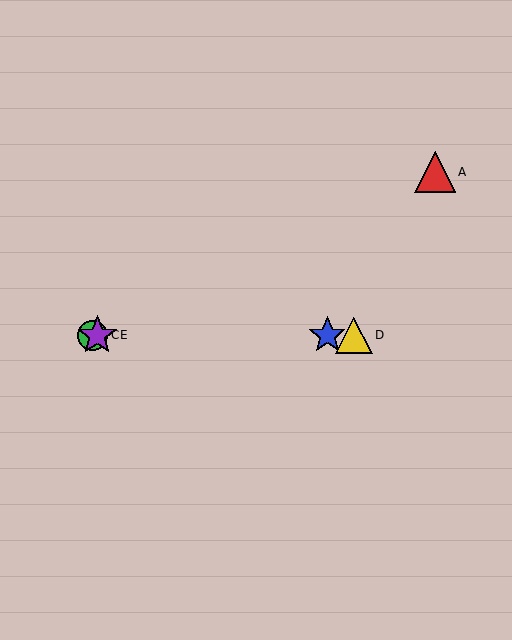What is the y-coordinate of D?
Object D is at y≈335.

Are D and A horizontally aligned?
No, D is at y≈335 and A is at y≈172.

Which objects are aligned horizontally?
Objects B, C, D, E are aligned horizontally.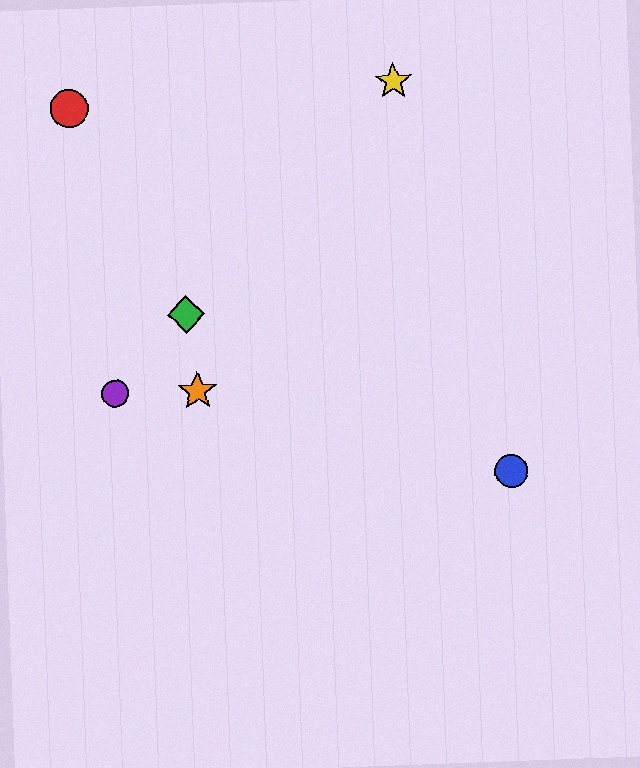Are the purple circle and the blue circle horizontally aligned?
No, the purple circle is at y≈394 and the blue circle is at y≈471.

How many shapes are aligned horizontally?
2 shapes (the purple circle, the orange star) are aligned horizontally.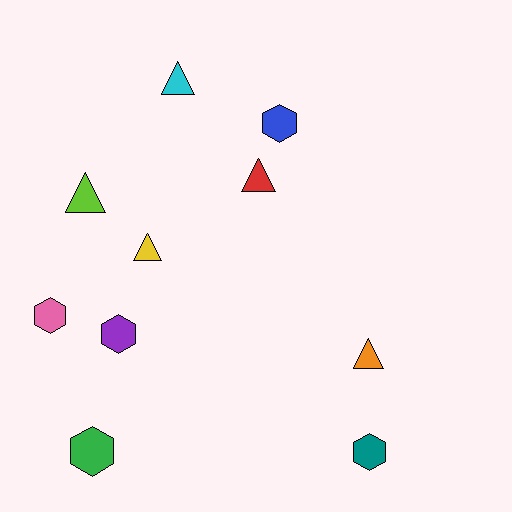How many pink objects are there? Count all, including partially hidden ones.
There is 1 pink object.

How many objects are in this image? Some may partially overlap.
There are 10 objects.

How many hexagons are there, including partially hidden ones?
There are 5 hexagons.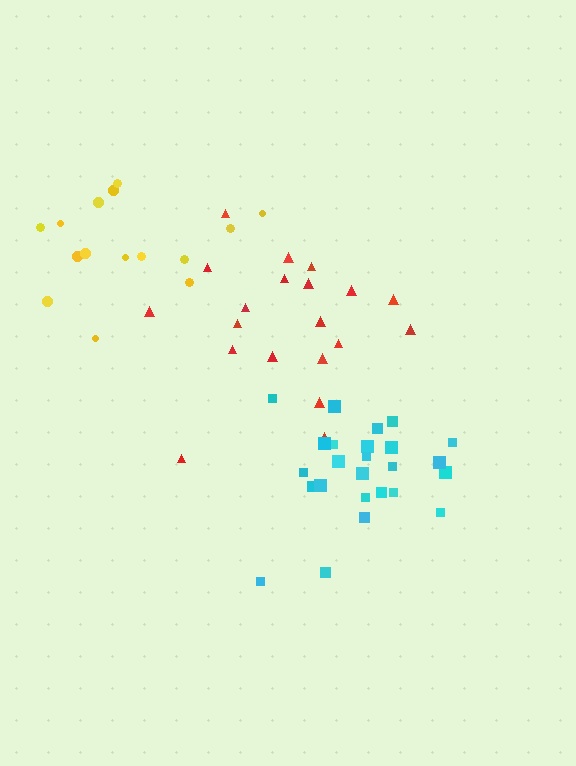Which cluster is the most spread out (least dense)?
Yellow.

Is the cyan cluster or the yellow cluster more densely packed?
Cyan.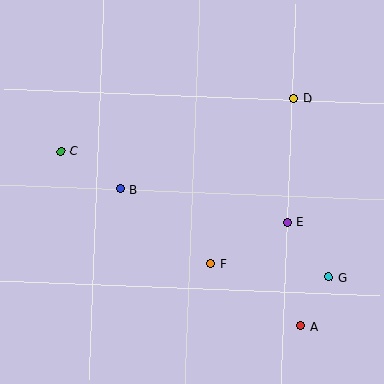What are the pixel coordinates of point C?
Point C is at (61, 151).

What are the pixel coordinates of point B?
Point B is at (121, 189).